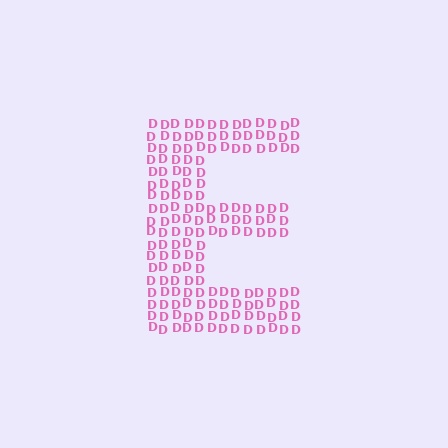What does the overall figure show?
The overall figure shows the letter E.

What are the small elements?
The small elements are letter D's.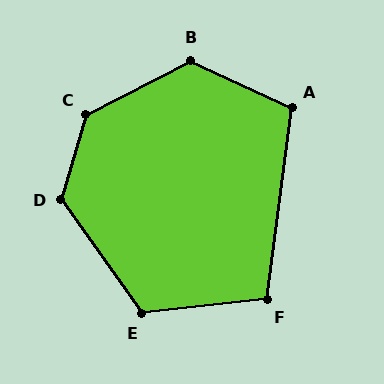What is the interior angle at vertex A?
Approximately 107 degrees (obtuse).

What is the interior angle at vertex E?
Approximately 119 degrees (obtuse).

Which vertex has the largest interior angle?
C, at approximately 134 degrees.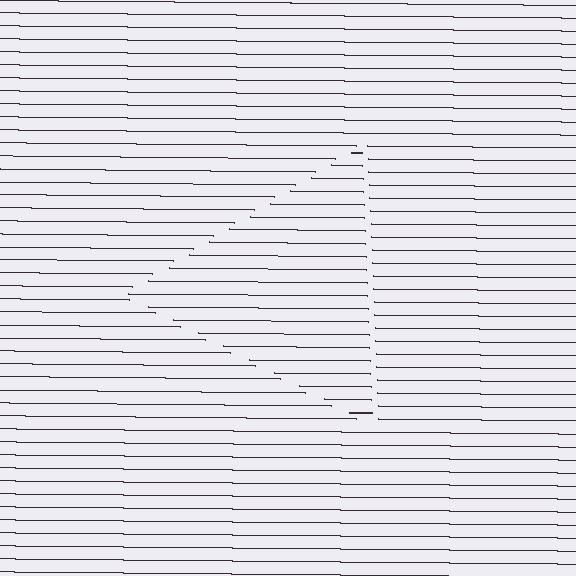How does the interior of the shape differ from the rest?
The interior of the shape contains the same grating, shifted by half a period — the contour is defined by the phase discontinuity where line-ends from the inner and outer gratings abut.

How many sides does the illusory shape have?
3 sides — the line-ends trace a triangle.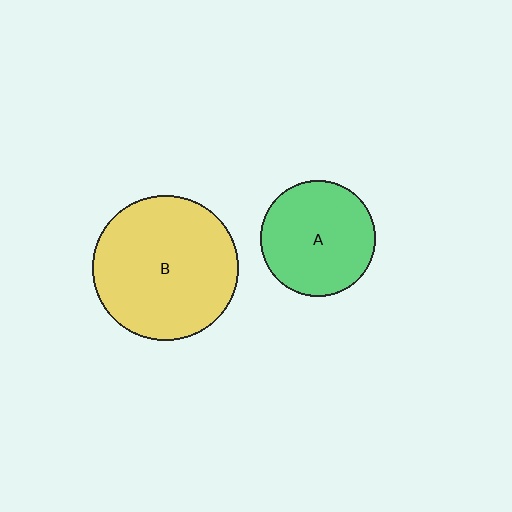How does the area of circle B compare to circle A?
Approximately 1.6 times.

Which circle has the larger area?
Circle B (yellow).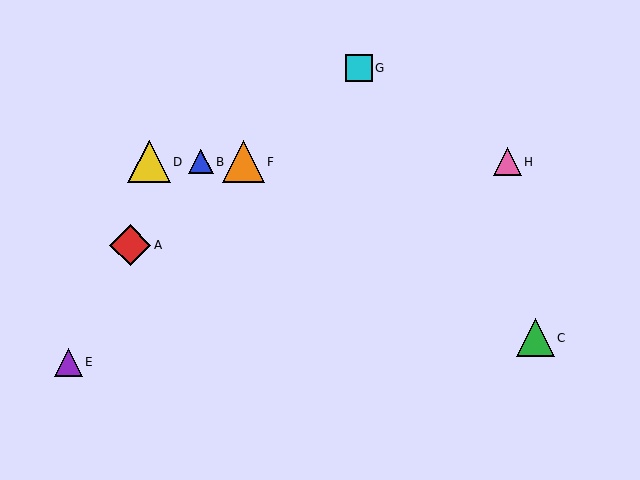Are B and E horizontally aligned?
No, B is at y≈162 and E is at y≈362.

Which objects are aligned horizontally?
Objects B, D, F, H are aligned horizontally.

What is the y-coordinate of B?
Object B is at y≈162.